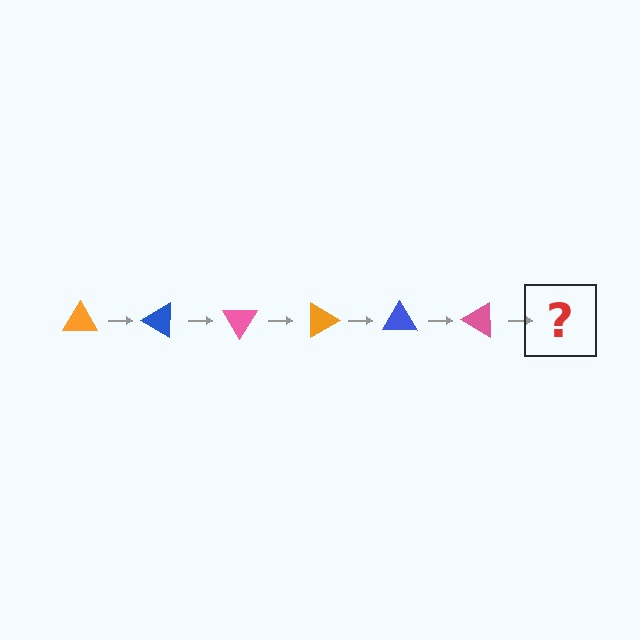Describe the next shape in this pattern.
It should be an orange triangle, rotated 180 degrees from the start.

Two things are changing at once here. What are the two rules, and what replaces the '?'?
The two rules are that it rotates 30 degrees each step and the color cycles through orange, blue, and pink. The '?' should be an orange triangle, rotated 180 degrees from the start.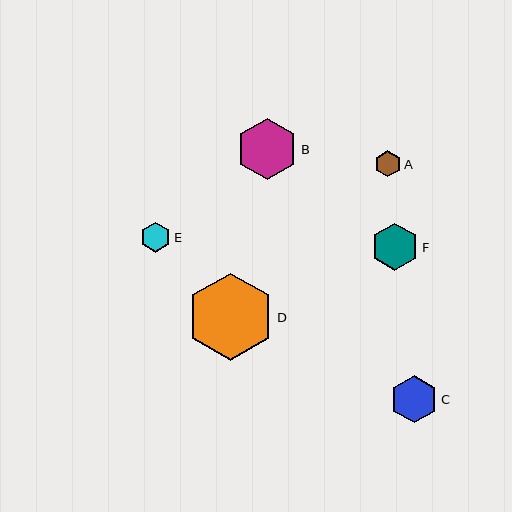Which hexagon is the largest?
Hexagon D is the largest with a size of approximately 87 pixels.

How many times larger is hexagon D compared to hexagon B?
Hexagon D is approximately 1.4 times the size of hexagon B.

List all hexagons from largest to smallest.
From largest to smallest: D, B, F, C, E, A.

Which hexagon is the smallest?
Hexagon A is the smallest with a size of approximately 26 pixels.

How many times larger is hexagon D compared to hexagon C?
Hexagon D is approximately 1.9 times the size of hexagon C.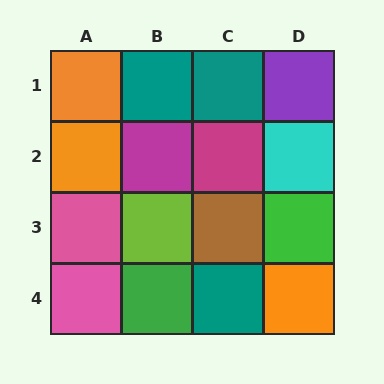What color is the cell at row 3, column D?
Green.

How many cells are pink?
2 cells are pink.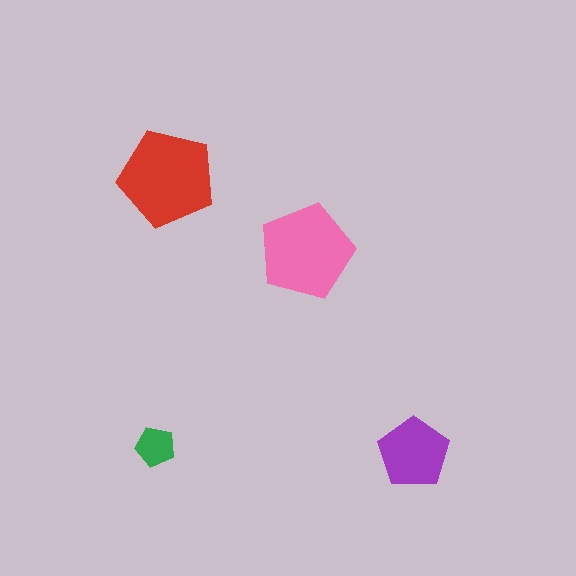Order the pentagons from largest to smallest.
the red one, the pink one, the purple one, the green one.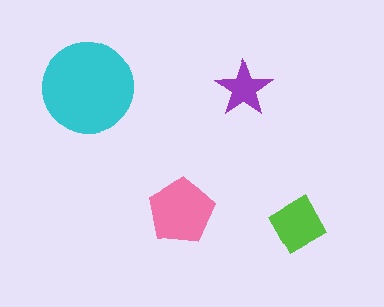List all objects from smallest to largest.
The purple star, the lime diamond, the pink pentagon, the cyan circle.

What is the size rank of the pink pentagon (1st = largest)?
2nd.